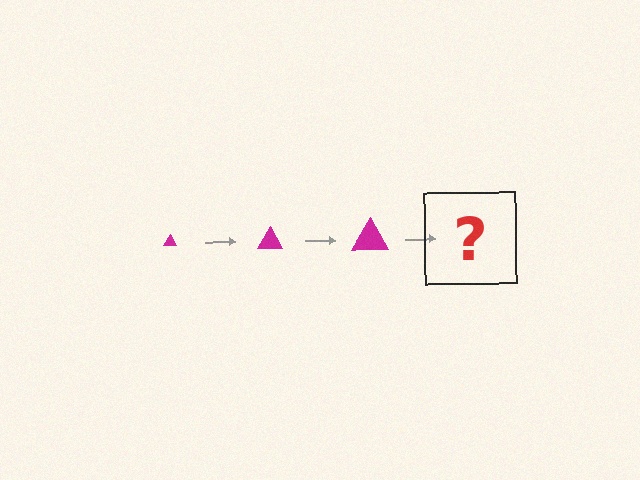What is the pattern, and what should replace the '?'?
The pattern is that the triangle gets progressively larger each step. The '?' should be a magenta triangle, larger than the previous one.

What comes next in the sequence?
The next element should be a magenta triangle, larger than the previous one.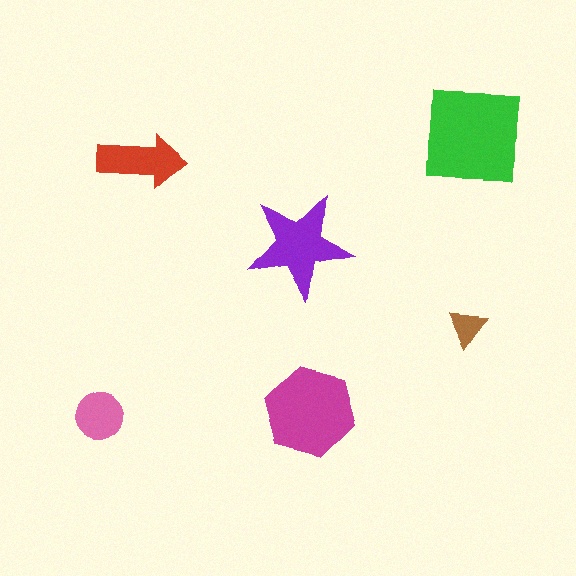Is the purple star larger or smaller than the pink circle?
Larger.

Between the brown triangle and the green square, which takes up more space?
The green square.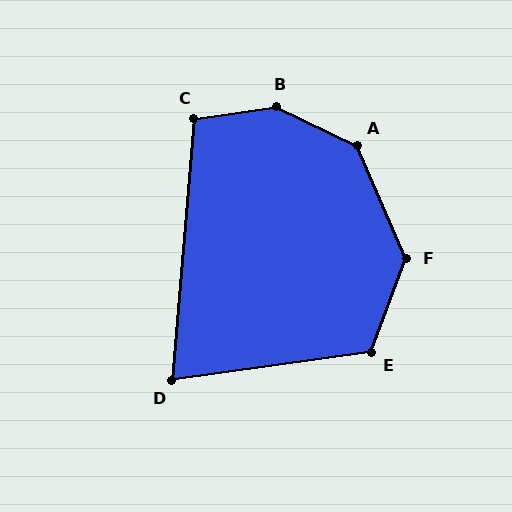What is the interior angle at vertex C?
Approximately 103 degrees (obtuse).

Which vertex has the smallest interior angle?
D, at approximately 77 degrees.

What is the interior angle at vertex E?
Approximately 118 degrees (obtuse).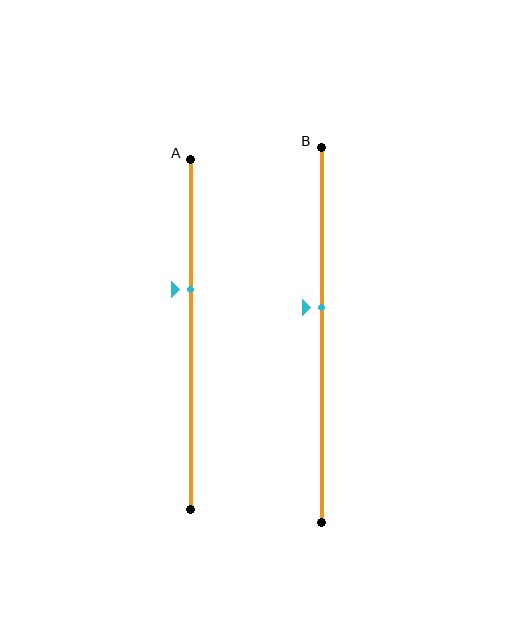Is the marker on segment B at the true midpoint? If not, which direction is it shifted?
No, the marker on segment B is shifted upward by about 7% of the segment length.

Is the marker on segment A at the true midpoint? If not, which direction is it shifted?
No, the marker on segment A is shifted upward by about 13% of the segment length.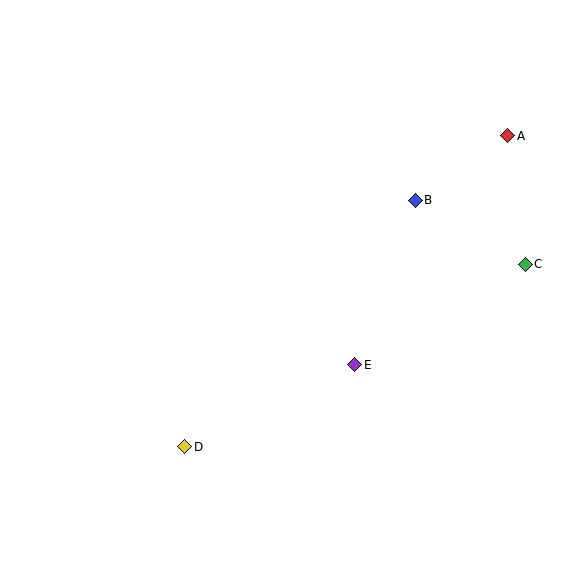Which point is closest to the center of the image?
Point E at (355, 365) is closest to the center.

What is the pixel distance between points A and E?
The distance between A and E is 276 pixels.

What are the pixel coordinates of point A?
Point A is at (508, 136).